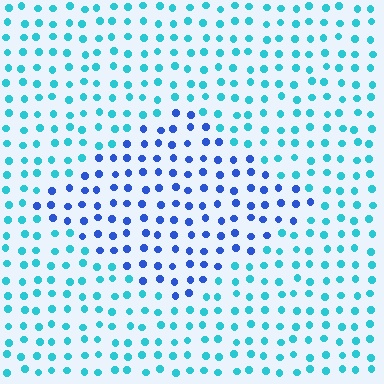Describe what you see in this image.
The image is filled with small cyan elements in a uniform arrangement. A diamond-shaped region is visible where the elements are tinted to a slightly different hue, forming a subtle color boundary.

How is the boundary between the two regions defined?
The boundary is defined purely by a slight shift in hue (about 42 degrees). Spacing, size, and orientation are identical on both sides.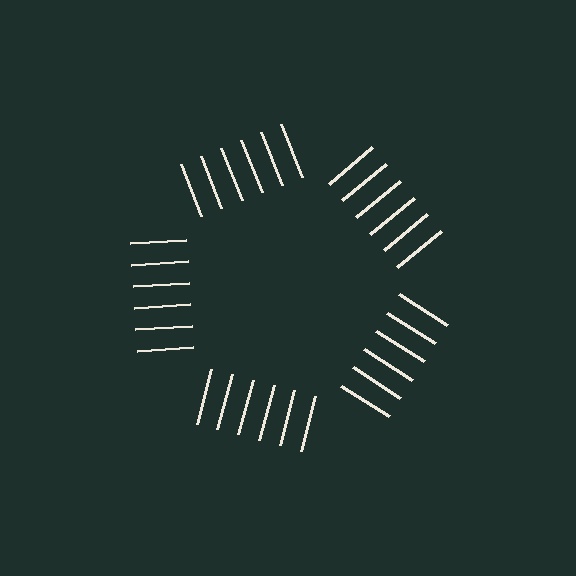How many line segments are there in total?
30 — 6 along each of the 5 edges.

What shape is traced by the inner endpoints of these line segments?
An illusory pentagon — the line segments terminate on its edges but no continuous stroke is drawn.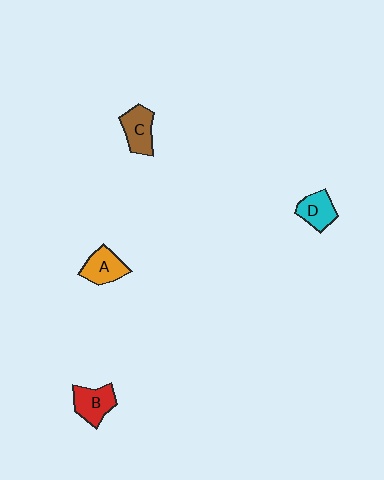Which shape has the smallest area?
Shape D (cyan).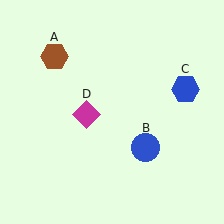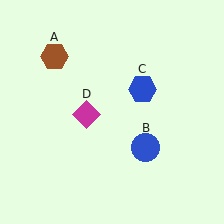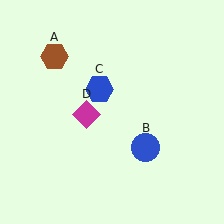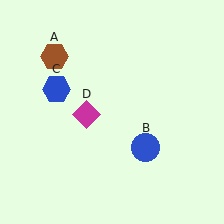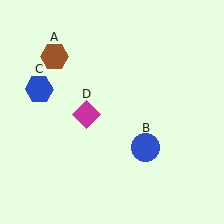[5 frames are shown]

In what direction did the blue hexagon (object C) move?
The blue hexagon (object C) moved left.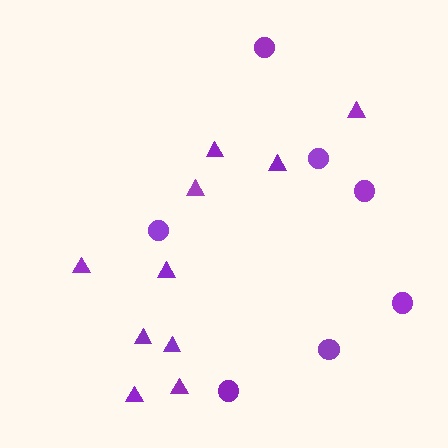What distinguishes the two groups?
There are 2 groups: one group of triangles (10) and one group of circles (7).